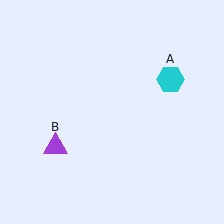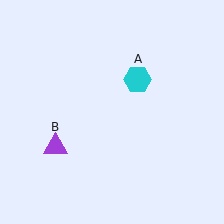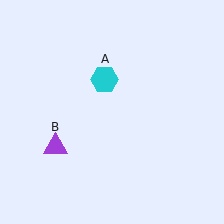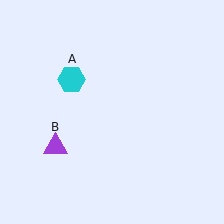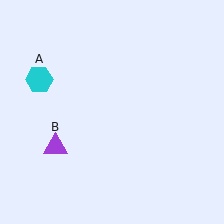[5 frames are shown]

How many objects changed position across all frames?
1 object changed position: cyan hexagon (object A).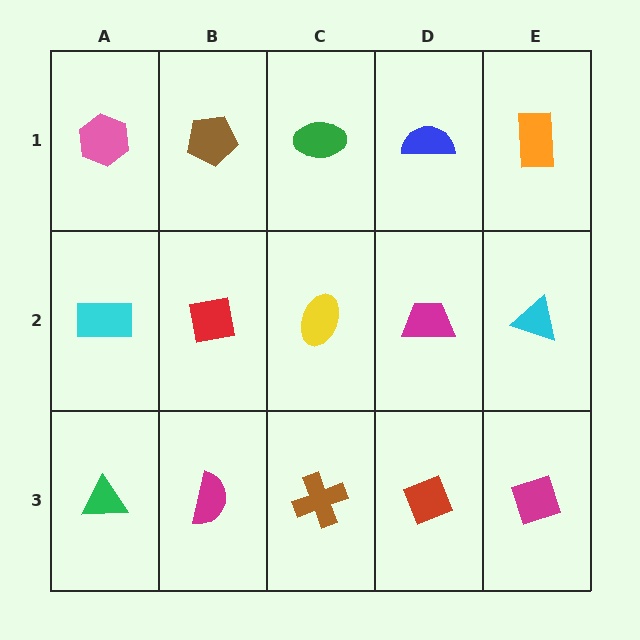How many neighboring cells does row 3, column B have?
3.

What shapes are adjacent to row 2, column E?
An orange rectangle (row 1, column E), a magenta diamond (row 3, column E), a magenta trapezoid (row 2, column D).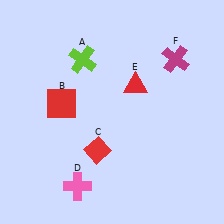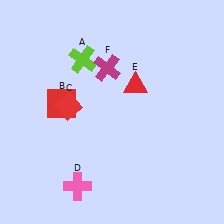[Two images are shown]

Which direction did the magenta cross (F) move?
The magenta cross (F) moved left.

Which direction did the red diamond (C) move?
The red diamond (C) moved up.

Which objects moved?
The objects that moved are: the red diamond (C), the magenta cross (F).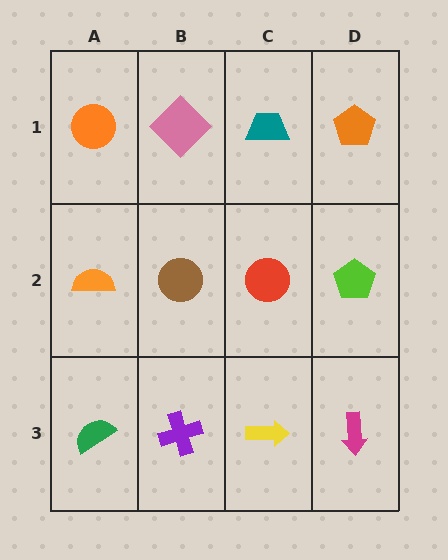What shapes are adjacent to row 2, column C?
A teal trapezoid (row 1, column C), a yellow arrow (row 3, column C), a brown circle (row 2, column B), a lime pentagon (row 2, column D).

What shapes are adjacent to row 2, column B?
A pink diamond (row 1, column B), a purple cross (row 3, column B), an orange semicircle (row 2, column A), a red circle (row 2, column C).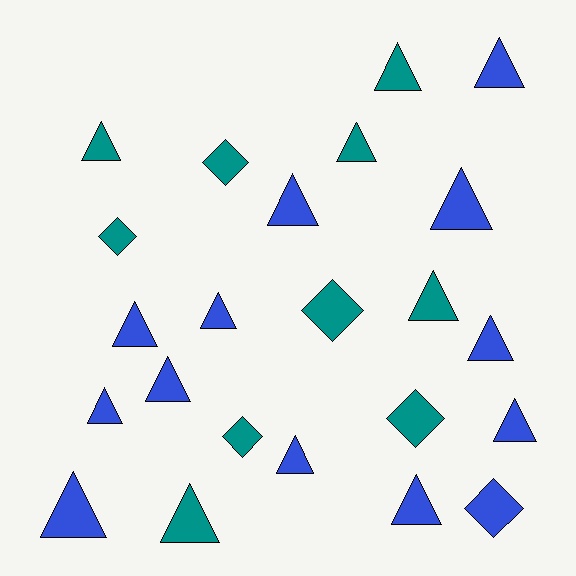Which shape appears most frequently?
Triangle, with 17 objects.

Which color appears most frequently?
Blue, with 13 objects.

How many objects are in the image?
There are 23 objects.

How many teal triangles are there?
There are 5 teal triangles.